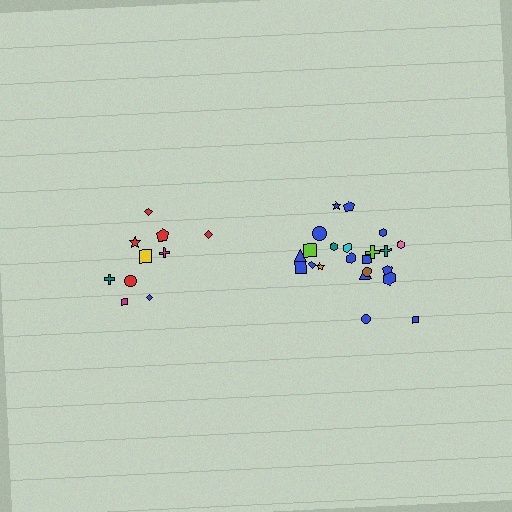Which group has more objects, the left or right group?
The right group.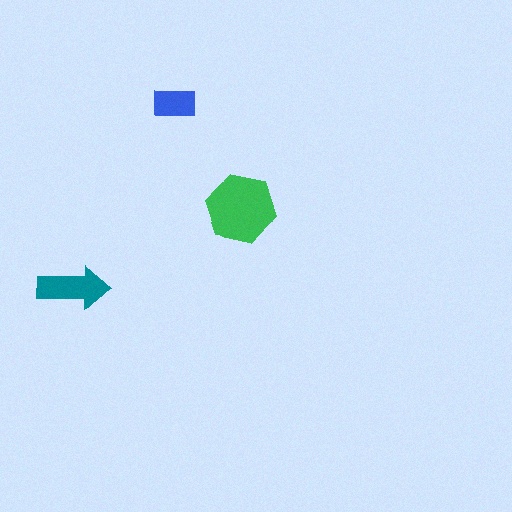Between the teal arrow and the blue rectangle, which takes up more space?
The teal arrow.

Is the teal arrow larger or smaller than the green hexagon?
Smaller.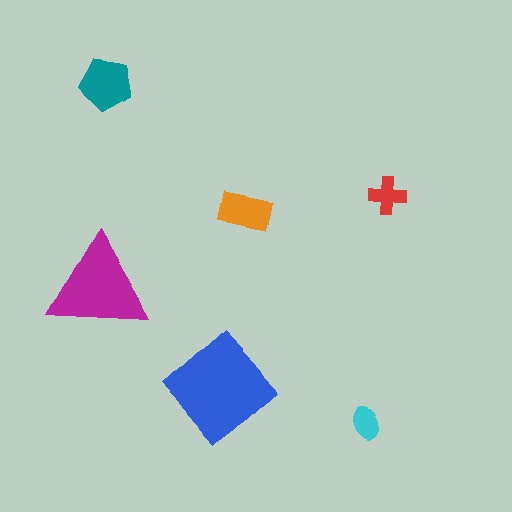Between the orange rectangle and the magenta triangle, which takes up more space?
The magenta triangle.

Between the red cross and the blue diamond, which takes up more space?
The blue diamond.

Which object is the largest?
The blue diamond.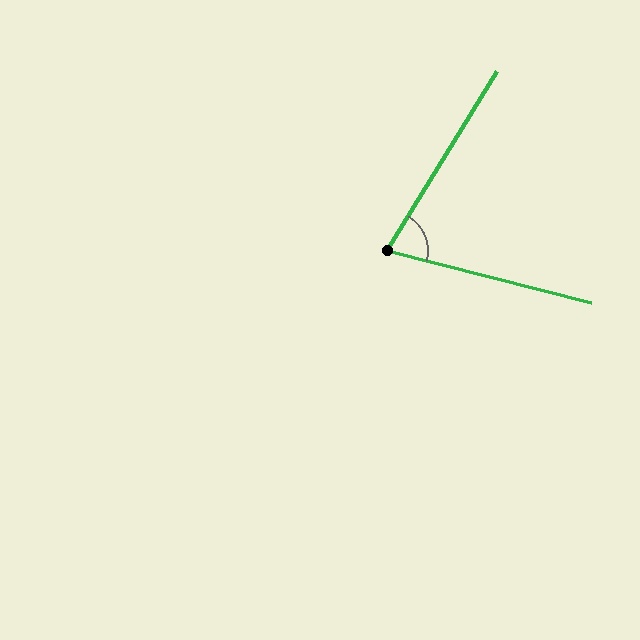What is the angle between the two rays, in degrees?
Approximately 73 degrees.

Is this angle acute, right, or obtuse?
It is acute.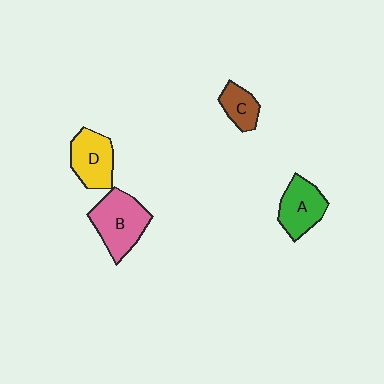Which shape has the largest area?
Shape B (pink).